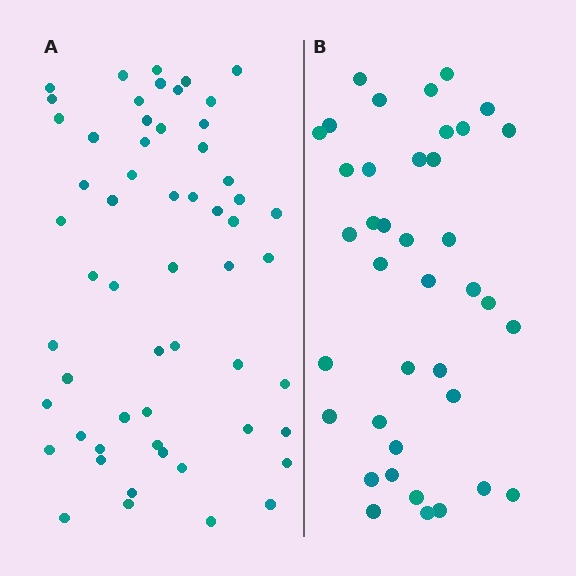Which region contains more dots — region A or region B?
Region A (the left region) has more dots.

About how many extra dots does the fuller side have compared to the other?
Region A has approximately 20 more dots than region B.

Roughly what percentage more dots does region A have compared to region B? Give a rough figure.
About 45% more.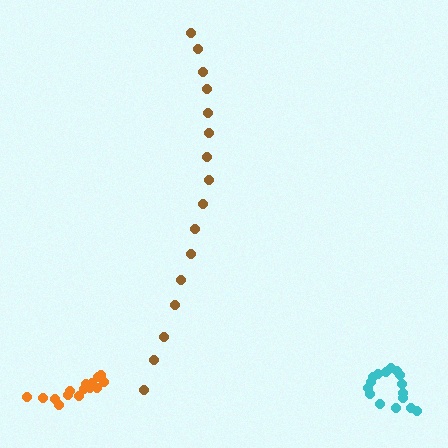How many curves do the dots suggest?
There are 3 distinct paths.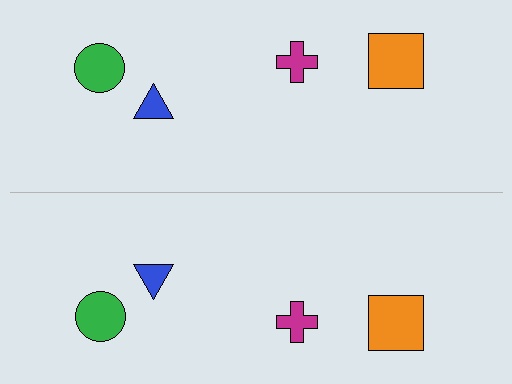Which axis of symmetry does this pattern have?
The pattern has a horizontal axis of symmetry running through the center of the image.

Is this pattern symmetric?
Yes, this pattern has bilateral (reflection) symmetry.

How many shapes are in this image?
There are 8 shapes in this image.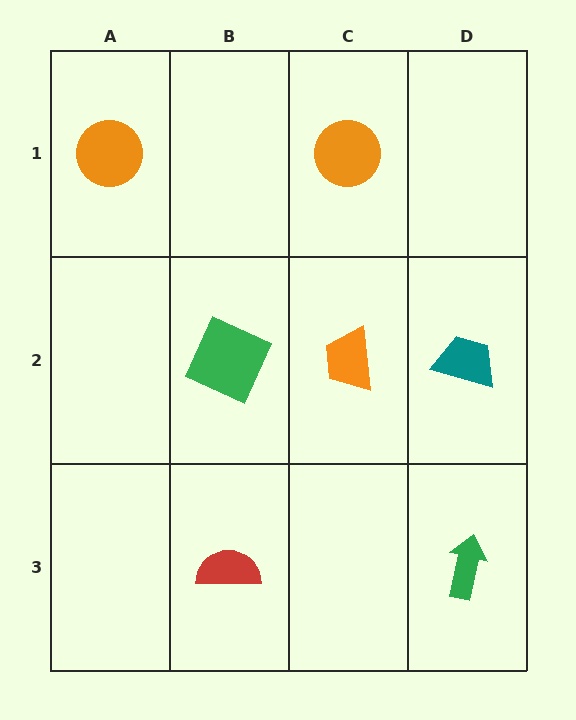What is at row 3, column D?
A green arrow.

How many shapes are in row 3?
2 shapes.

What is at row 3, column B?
A red semicircle.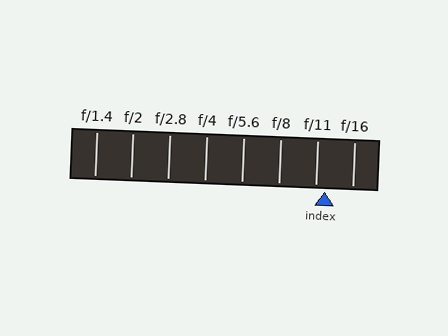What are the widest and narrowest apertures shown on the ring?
The widest aperture shown is f/1.4 and the narrowest is f/16.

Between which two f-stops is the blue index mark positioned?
The index mark is between f/11 and f/16.